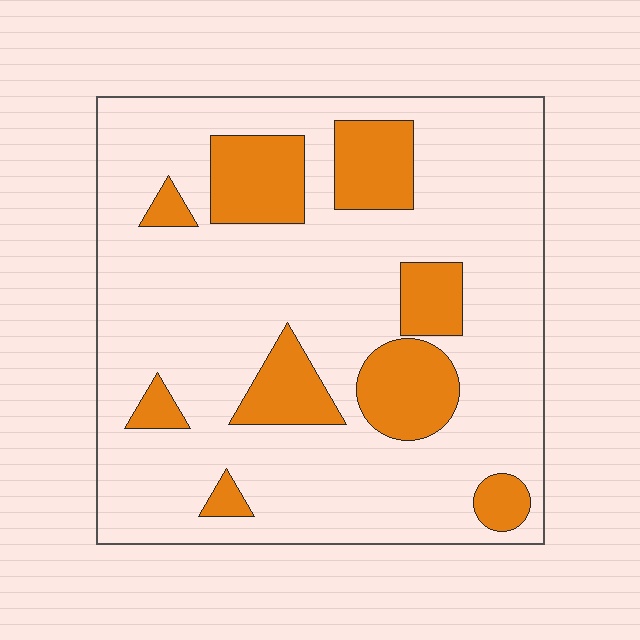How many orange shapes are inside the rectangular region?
9.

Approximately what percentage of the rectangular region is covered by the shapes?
Approximately 20%.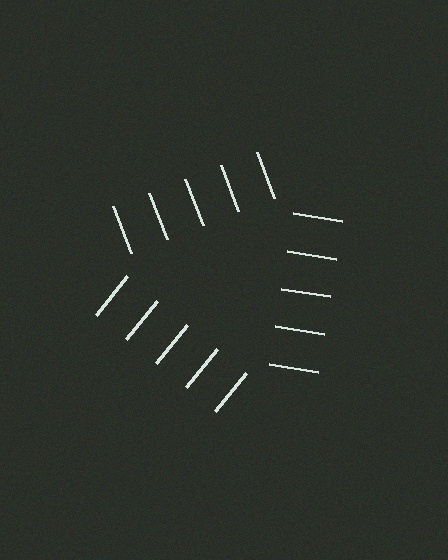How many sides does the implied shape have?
3 sides — the line-ends trace a triangle.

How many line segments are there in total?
15 — 5 along each of the 3 edges.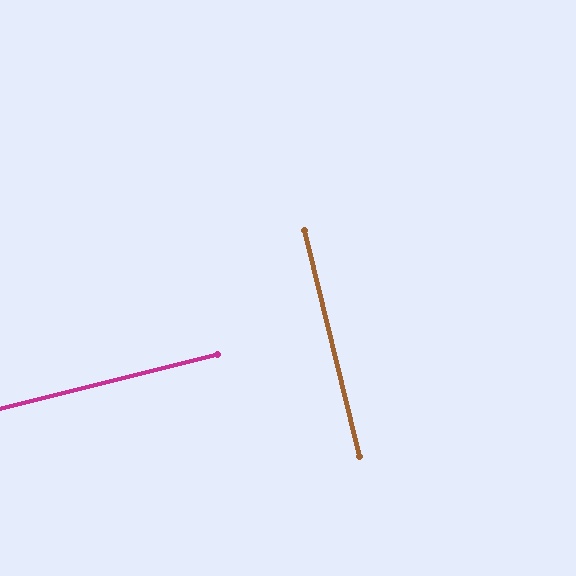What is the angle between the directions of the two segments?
Approximately 89 degrees.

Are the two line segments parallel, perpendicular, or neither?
Perpendicular — they meet at approximately 89°.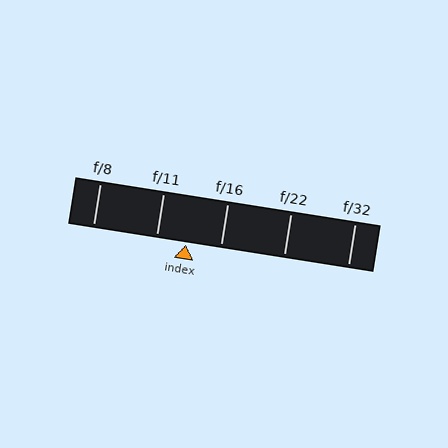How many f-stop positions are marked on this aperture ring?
There are 5 f-stop positions marked.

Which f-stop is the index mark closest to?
The index mark is closest to f/11.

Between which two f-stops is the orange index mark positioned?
The index mark is between f/11 and f/16.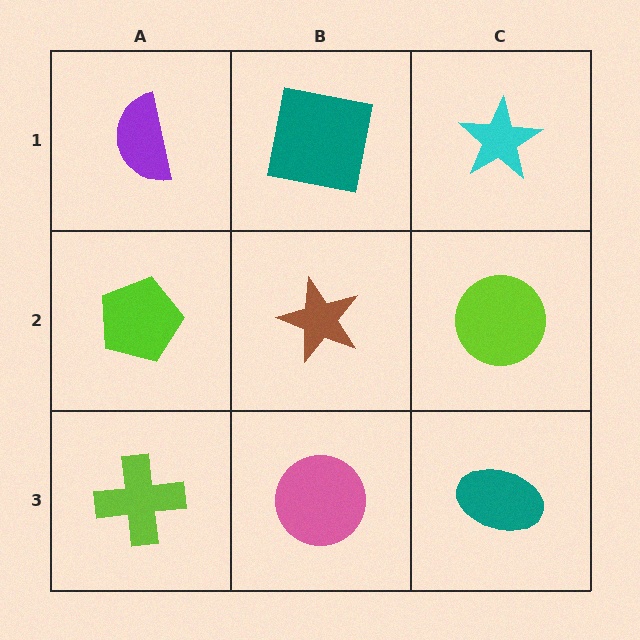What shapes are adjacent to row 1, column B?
A brown star (row 2, column B), a purple semicircle (row 1, column A), a cyan star (row 1, column C).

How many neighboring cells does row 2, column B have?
4.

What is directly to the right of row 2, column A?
A brown star.